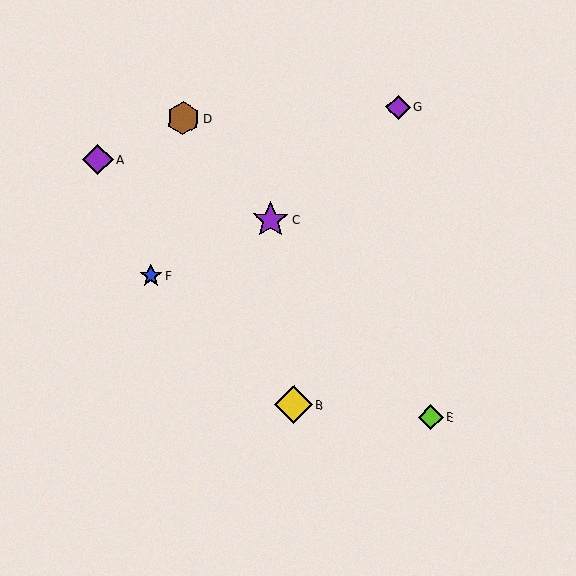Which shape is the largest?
The yellow diamond (labeled B) is the largest.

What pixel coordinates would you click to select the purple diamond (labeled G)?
Click at (398, 107) to select the purple diamond G.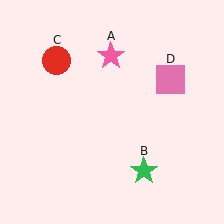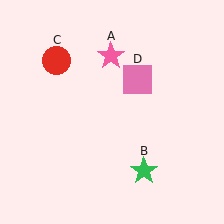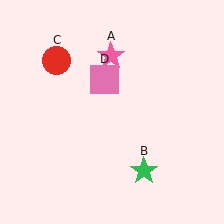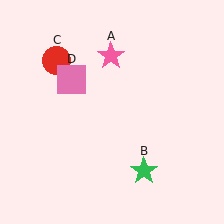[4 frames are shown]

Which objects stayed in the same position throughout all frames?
Pink star (object A) and green star (object B) and red circle (object C) remained stationary.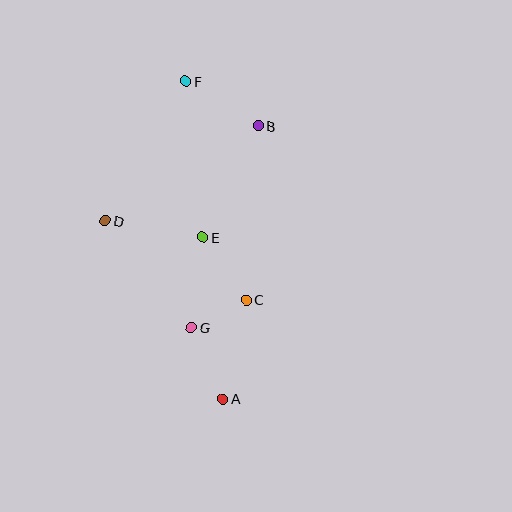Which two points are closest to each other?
Points C and G are closest to each other.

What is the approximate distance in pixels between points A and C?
The distance between A and C is approximately 101 pixels.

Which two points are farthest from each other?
Points A and F are farthest from each other.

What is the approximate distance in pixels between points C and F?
The distance between C and F is approximately 227 pixels.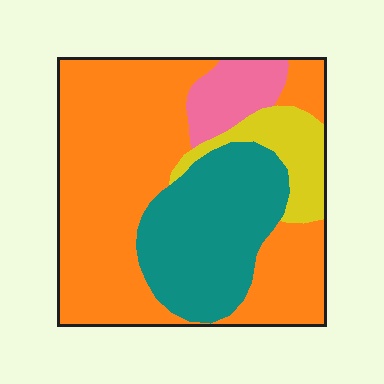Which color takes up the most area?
Orange, at roughly 55%.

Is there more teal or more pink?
Teal.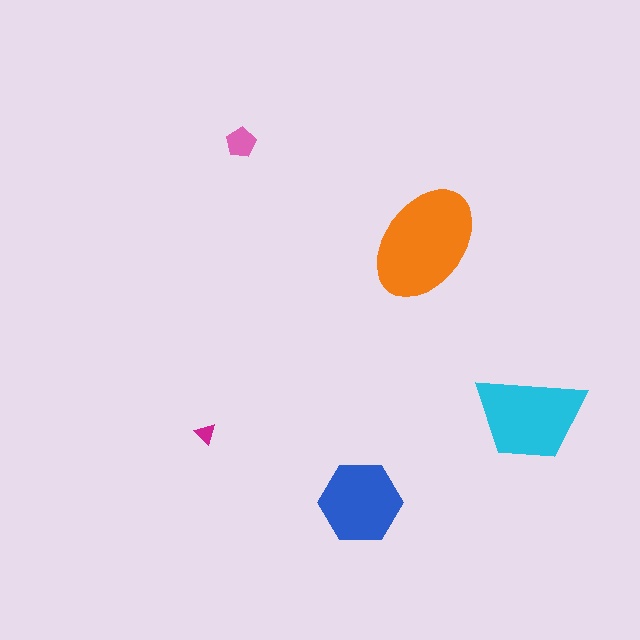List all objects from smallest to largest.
The magenta triangle, the pink pentagon, the blue hexagon, the cyan trapezoid, the orange ellipse.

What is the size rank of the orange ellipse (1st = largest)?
1st.